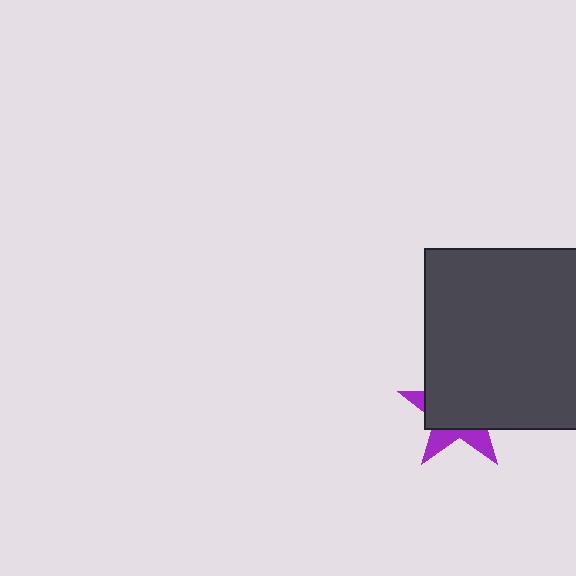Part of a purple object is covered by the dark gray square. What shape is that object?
It is a star.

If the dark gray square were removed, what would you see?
You would see the complete purple star.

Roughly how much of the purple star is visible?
A small part of it is visible (roughly 31%).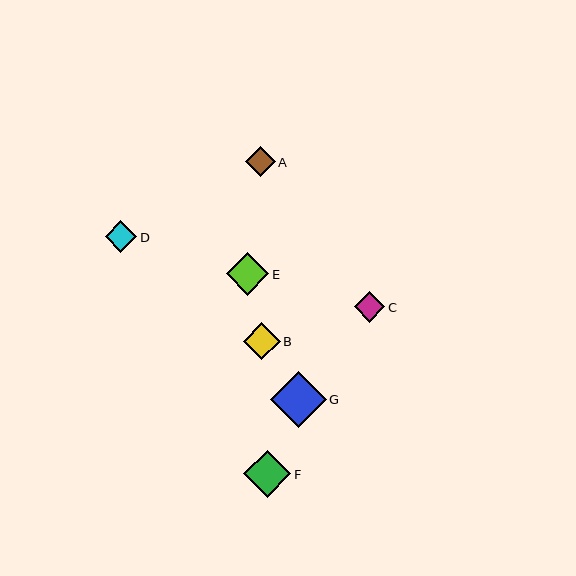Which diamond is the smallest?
Diamond A is the smallest with a size of approximately 30 pixels.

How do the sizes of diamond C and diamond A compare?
Diamond C and diamond A are approximately the same size.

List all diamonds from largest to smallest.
From largest to smallest: G, F, E, B, D, C, A.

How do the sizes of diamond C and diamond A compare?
Diamond C and diamond A are approximately the same size.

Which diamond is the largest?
Diamond G is the largest with a size of approximately 56 pixels.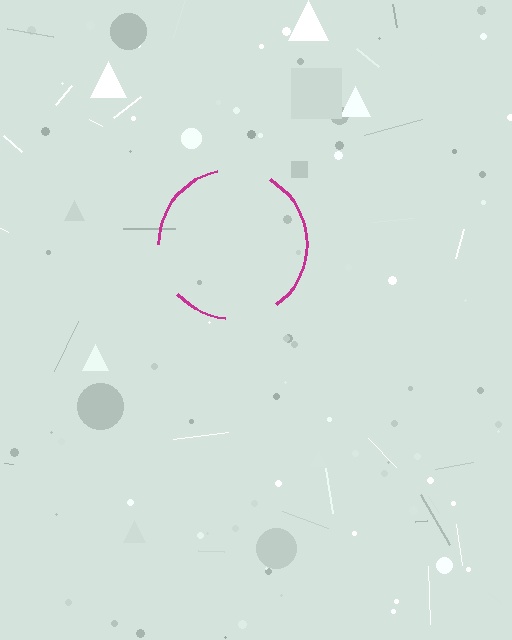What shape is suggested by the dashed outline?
The dashed outline suggests a circle.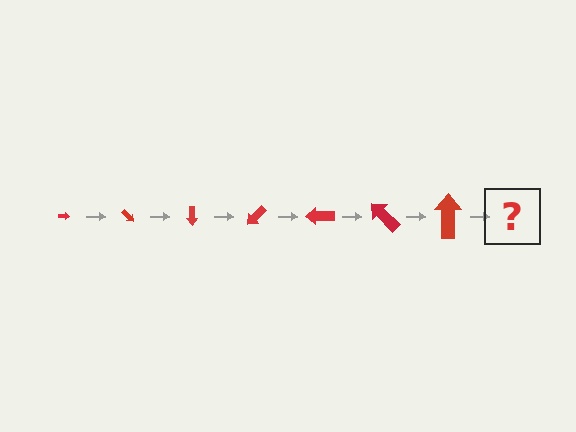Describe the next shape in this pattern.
It should be an arrow, larger than the previous one and rotated 315 degrees from the start.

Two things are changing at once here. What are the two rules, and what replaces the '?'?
The two rules are that the arrow grows larger each step and it rotates 45 degrees each step. The '?' should be an arrow, larger than the previous one and rotated 315 degrees from the start.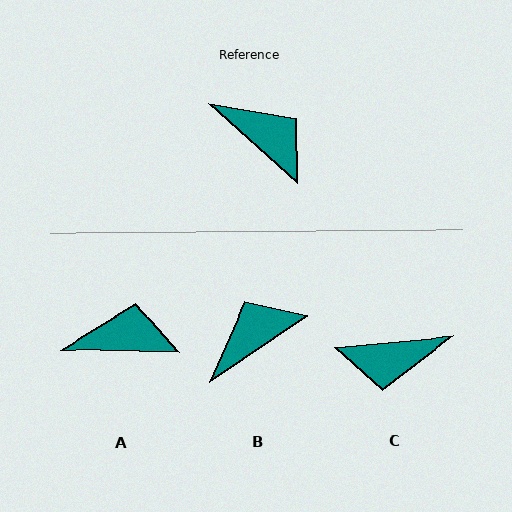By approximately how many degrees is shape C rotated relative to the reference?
Approximately 132 degrees clockwise.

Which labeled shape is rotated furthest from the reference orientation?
C, about 132 degrees away.